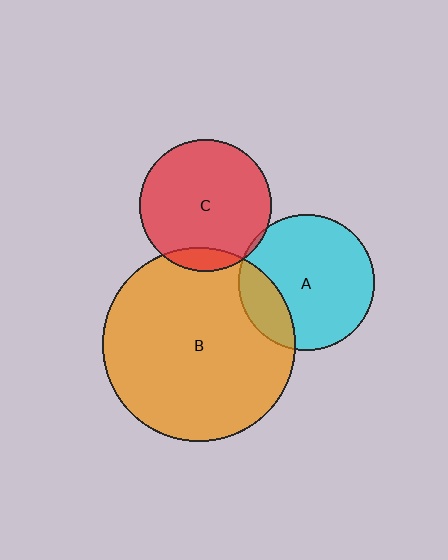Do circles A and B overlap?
Yes.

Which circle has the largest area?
Circle B (orange).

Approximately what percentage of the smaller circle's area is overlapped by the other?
Approximately 20%.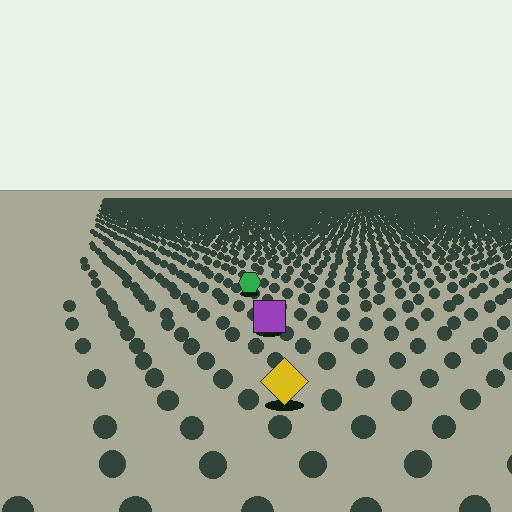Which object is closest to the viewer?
The yellow diamond is closest. The texture marks near it are larger and more spread out.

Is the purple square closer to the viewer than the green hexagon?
Yes. The purple square is closer — you can tell from the texture gradient: the ground texture is coarser near it.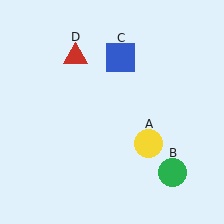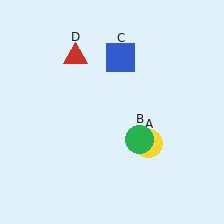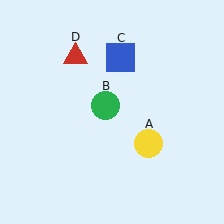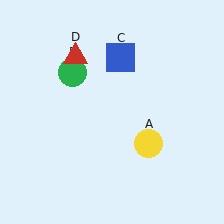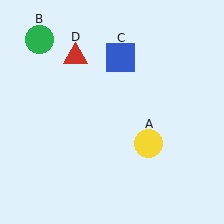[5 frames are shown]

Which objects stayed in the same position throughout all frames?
Yellow circle (object A) and blue square (object C) and red triangle (object D) remained stationary.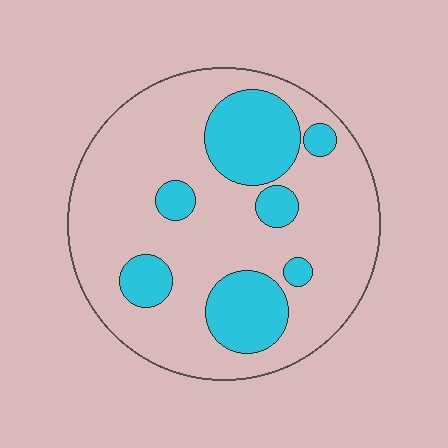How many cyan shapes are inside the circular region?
7.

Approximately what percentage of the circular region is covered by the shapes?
Approximately 25%.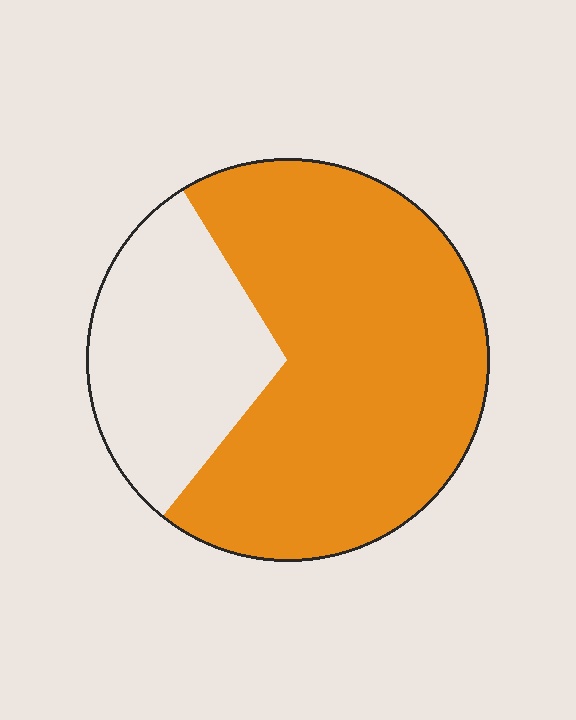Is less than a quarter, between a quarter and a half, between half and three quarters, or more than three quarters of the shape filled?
Between half and three quarters.